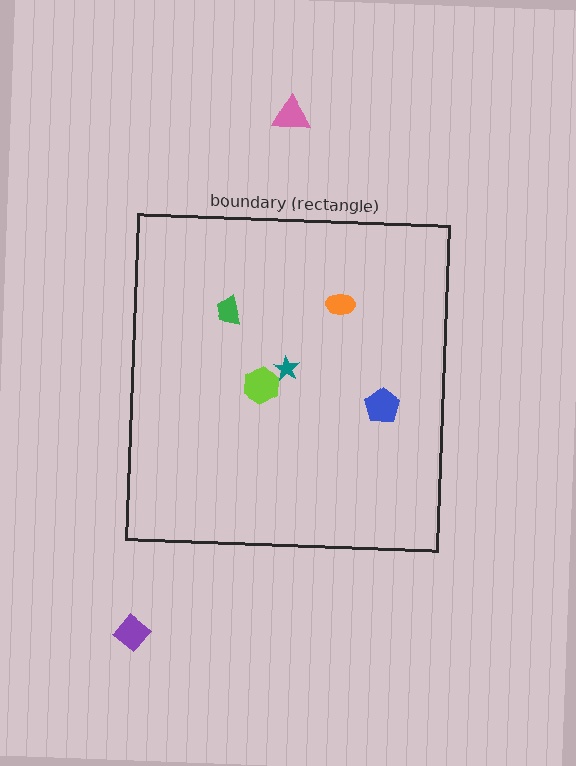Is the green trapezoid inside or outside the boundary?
Inside.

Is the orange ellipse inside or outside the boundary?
Inside.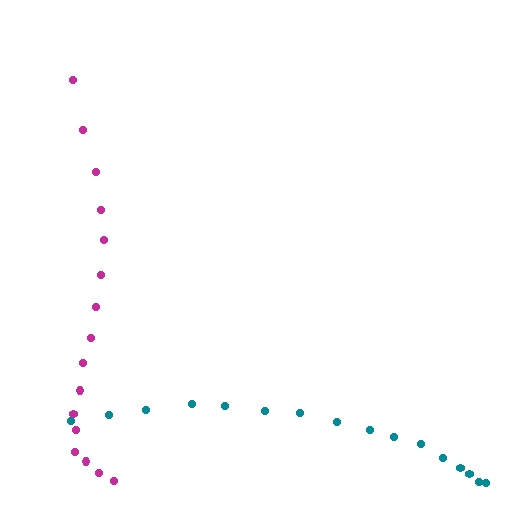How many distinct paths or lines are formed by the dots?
There are 2 distinct paths.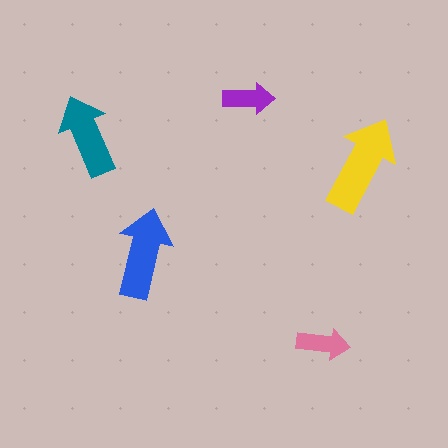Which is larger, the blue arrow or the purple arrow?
The blue one.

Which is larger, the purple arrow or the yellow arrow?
The yellow one.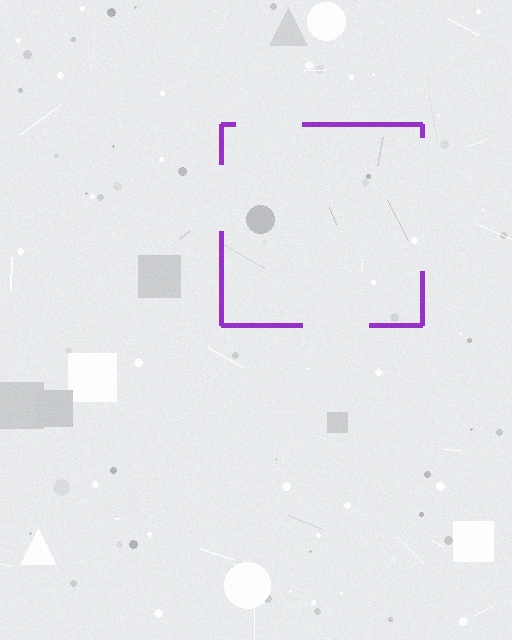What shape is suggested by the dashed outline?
The dashed outline suggests a square.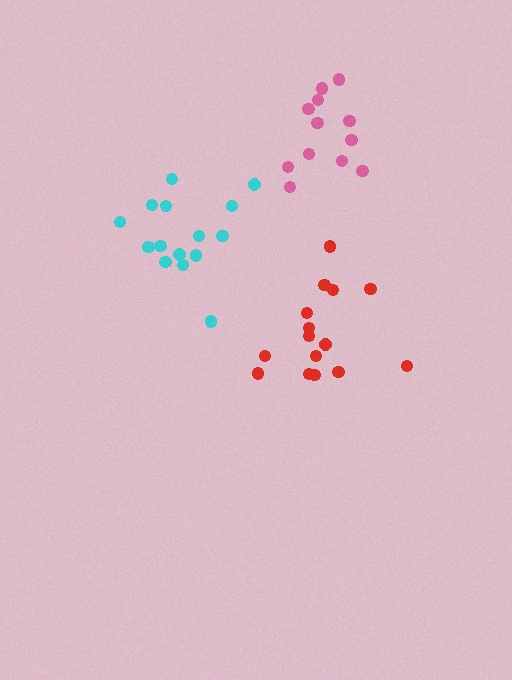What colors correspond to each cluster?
The clusters are colored: red, pink, cyan.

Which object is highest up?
The pink cluster is topmost.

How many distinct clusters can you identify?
There are 3 distinct clusters.